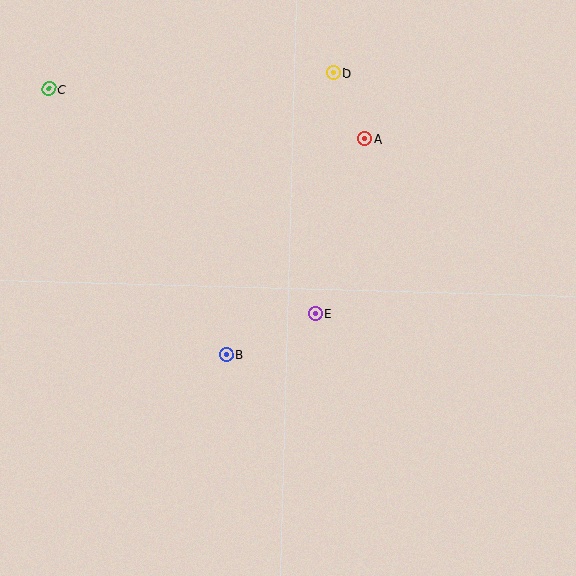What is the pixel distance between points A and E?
The distance between A and E is 182 pixels.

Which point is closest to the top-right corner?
Point A is closest to the top-right corner.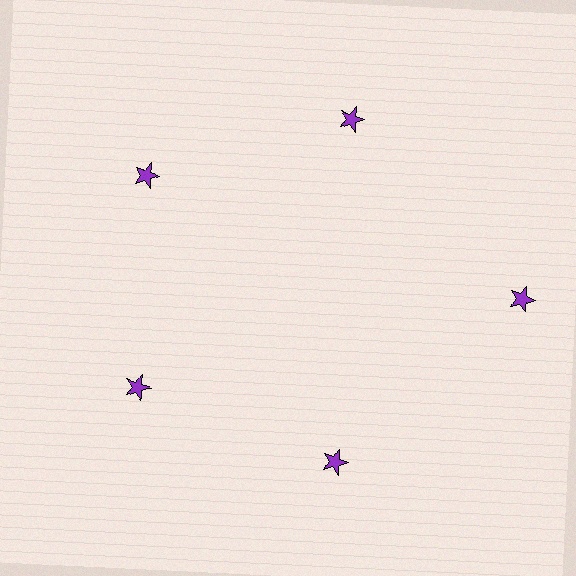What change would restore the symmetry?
The symmetry would be restored by moving it inward, back onto the ring so that all 5 stars sit at equal angles and equal distance from the center.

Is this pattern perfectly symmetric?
No. The 5 purple stars are arranged in a ring, but one element near the 3 o'clock position is pushed outward from the center, breaking the 5-fold rotational symmetry.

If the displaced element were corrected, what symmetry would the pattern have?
It would have 5-fold rotational symmetry — the pattern would map onto itself every 72 degrees.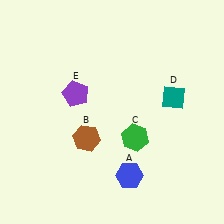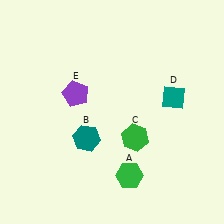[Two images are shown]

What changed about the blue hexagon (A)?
In Image 1, A is blue. In Image 2, it changed to green.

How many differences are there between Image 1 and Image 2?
There are 2 differences between the two images.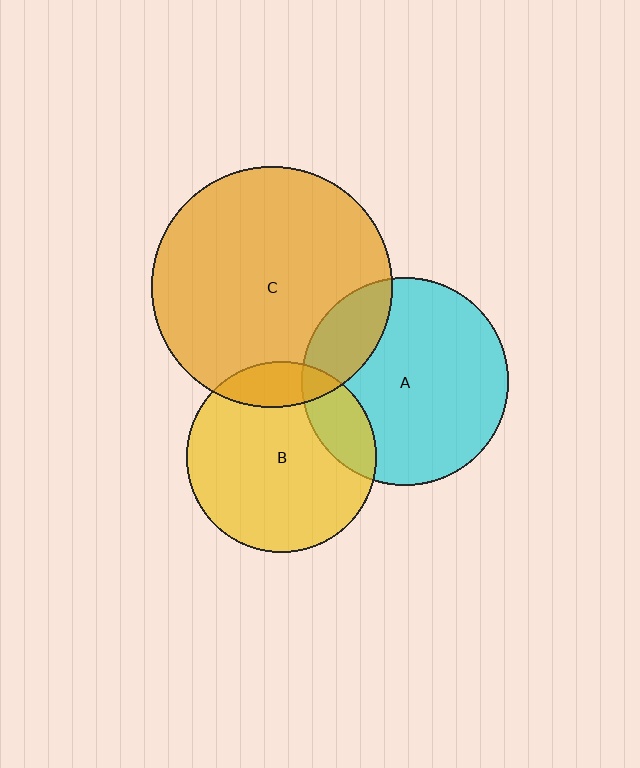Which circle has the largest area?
Circle C (orange).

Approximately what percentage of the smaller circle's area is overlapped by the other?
Approximately 20%.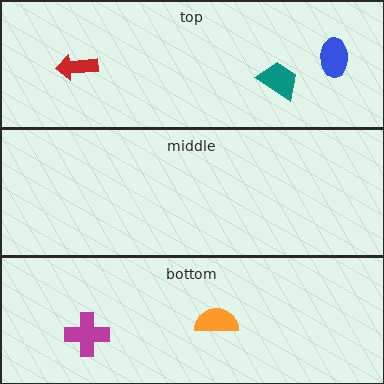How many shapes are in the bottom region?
2.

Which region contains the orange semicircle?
The bottom region.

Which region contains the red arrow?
The top region.